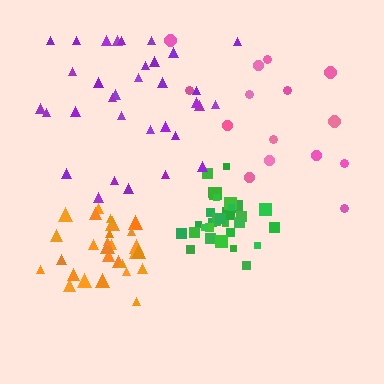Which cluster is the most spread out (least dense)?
Pink.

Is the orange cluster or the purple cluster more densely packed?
Orange.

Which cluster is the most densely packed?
Green.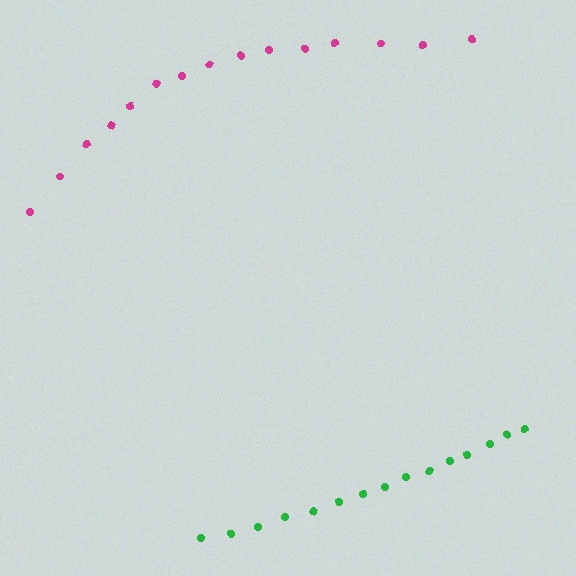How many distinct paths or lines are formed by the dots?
There are 2 distinct paths.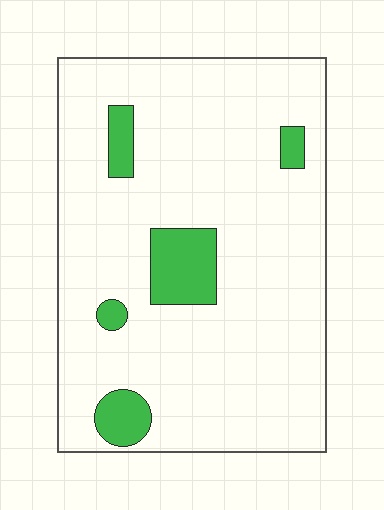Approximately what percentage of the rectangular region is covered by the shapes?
Approximately 10%.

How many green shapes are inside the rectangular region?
5.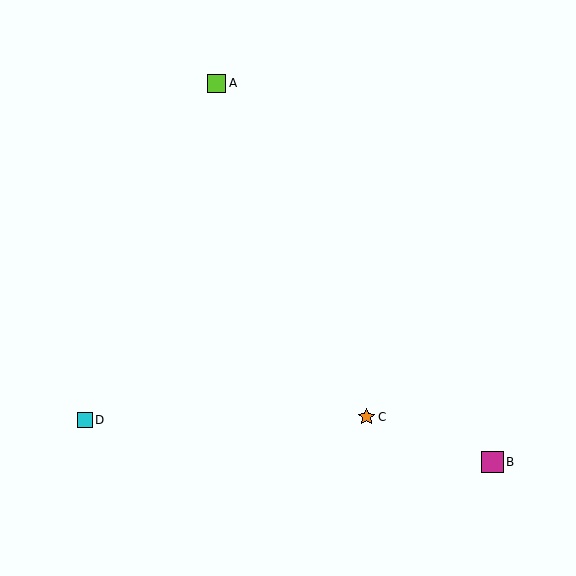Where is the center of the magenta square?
The center of the magenta square is at (492, 462).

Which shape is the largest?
The magenta square (labeled B) is the largest.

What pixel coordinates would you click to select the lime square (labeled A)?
Click at (217, 83) to select the lime square A.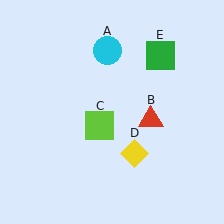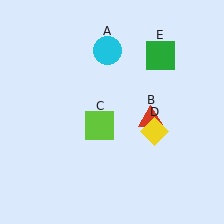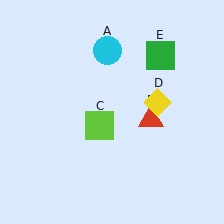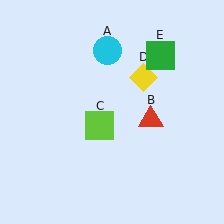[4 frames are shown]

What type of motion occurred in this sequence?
The yellow diamond (object D) rotated counterclockwise around the center of the scene.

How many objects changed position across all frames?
1 object changed position: yellow diamond (object D).